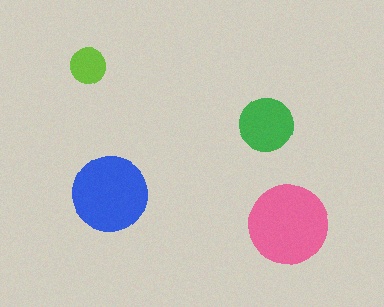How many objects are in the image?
There are 4 objects in the image.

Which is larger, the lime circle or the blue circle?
The blue one.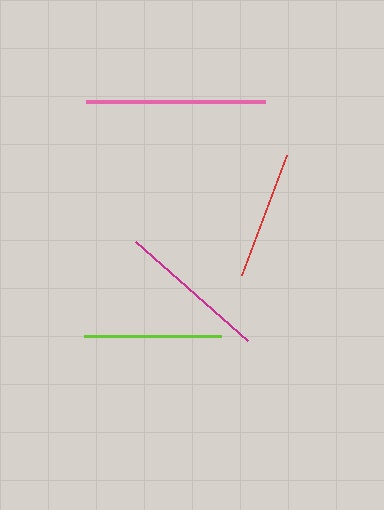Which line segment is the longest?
The pink line is the longest at approximately 179 pixels.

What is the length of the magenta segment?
The magenta segment is approximately 150 pixels long.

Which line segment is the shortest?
The red line is the shortest at approximately 127 pixels.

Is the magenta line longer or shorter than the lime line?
The magenta line is longer than the lime line.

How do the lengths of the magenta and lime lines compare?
The magenta and lime lines are approximately the same length.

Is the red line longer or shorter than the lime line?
The lime line is longer than the red line.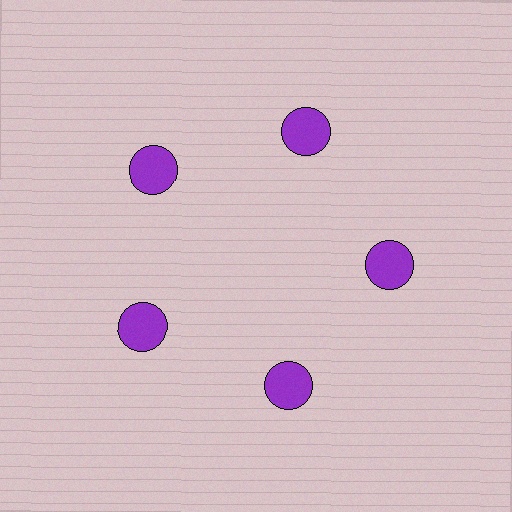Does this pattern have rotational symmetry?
Yes, this pattern has 5-fold rotational symmetry. It looks the same after rotating 72 degrees around the center.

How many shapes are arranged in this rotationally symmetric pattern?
There are 5 shapes, arranged in 5 groups of 1.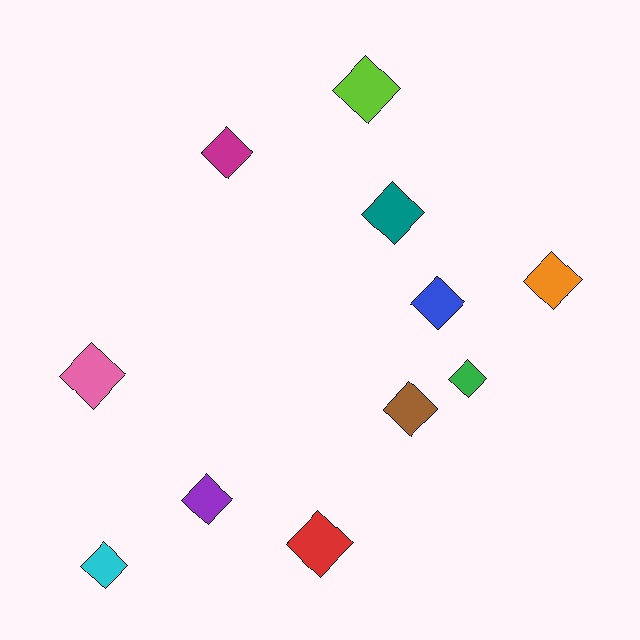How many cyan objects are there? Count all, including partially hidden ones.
There is 1 cyan object.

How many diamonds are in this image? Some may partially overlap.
There are 11 diamonds.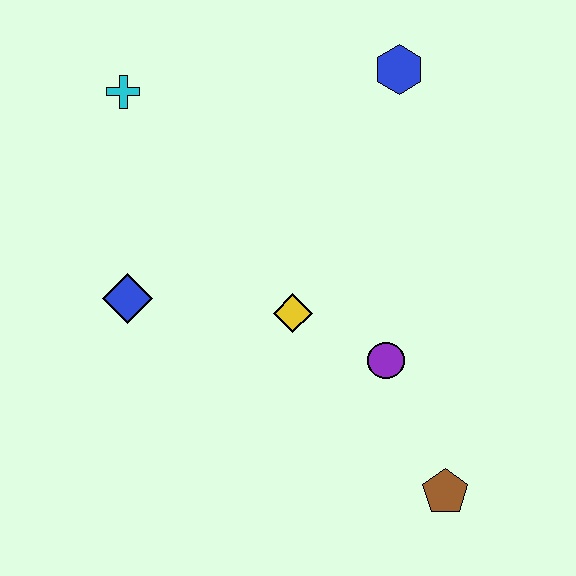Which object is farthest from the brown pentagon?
The cyan cross is farthest from the brown pentagon.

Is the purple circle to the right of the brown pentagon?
No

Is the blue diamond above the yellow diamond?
Yes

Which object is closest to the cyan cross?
The blue diamond is closest to the cyan cross.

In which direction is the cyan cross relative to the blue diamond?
The cyan cross is above the blue diamond.